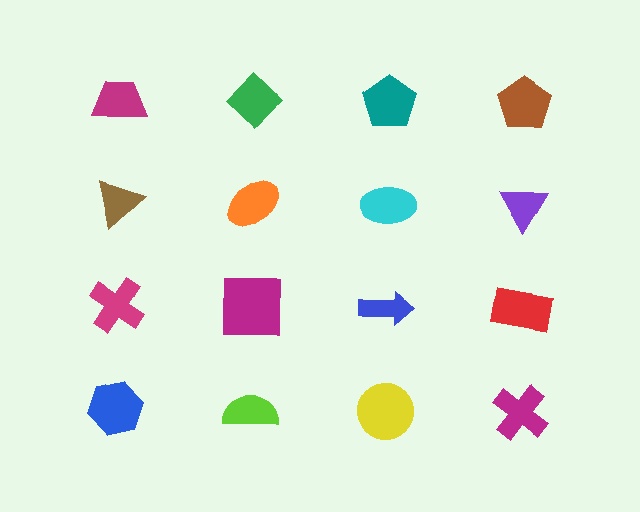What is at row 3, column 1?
A magenta cross.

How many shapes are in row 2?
4 shapes.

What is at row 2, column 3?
A cyan ellipse.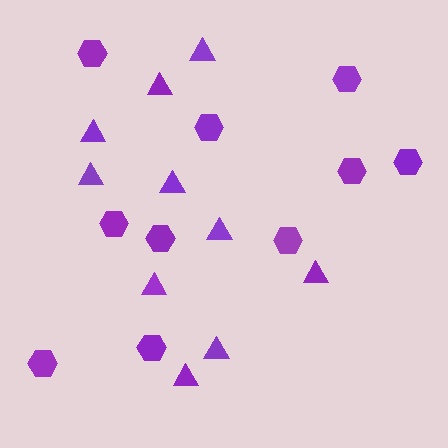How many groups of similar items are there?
There are 2 groups: one group of hexagons (10) and one group of triangles (10).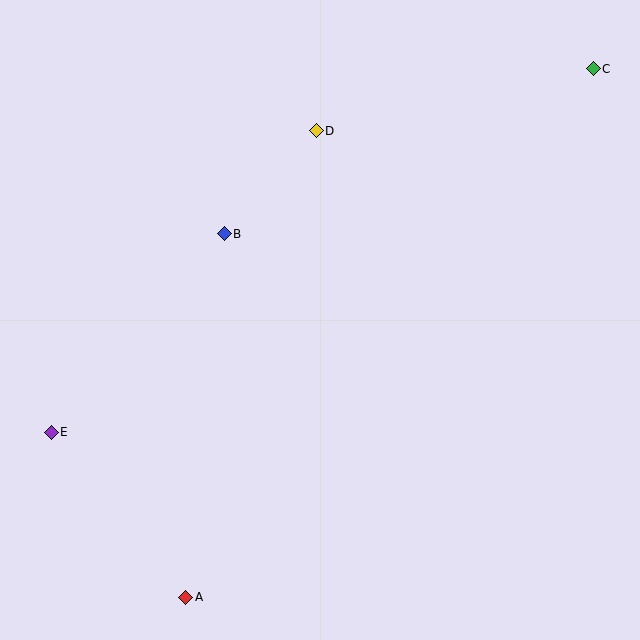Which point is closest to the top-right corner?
Point C is closest to the top-right corner.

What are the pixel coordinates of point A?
Point A is at (186, 597).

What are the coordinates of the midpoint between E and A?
The midpoint between E and A is at (118, 515).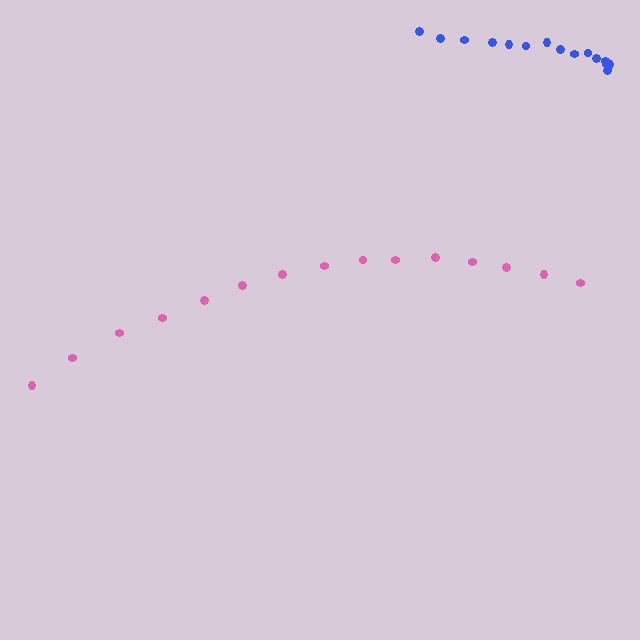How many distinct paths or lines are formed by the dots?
There are 2 distinct paths.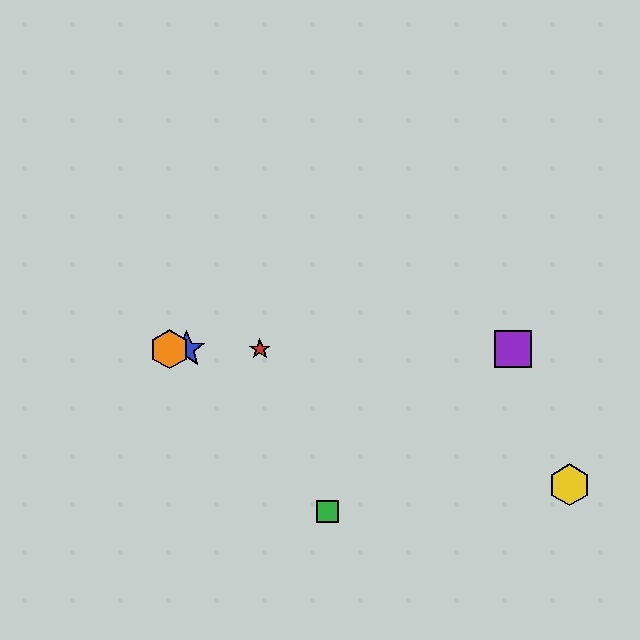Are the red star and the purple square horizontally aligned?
Yes, both are at y≈349.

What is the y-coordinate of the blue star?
The blue star is at y≈349.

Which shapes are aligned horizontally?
The red star, the blue star, the purple square, the orange hexagon are aligned horizontally.